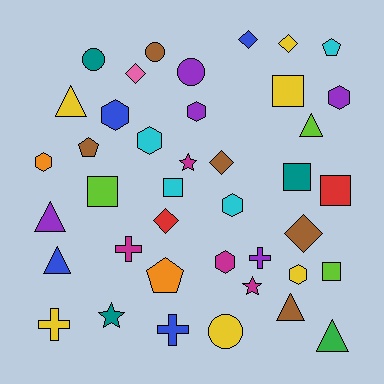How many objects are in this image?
There are 40 objects.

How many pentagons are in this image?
There are 3 pentagons.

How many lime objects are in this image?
There are 3 lime objects.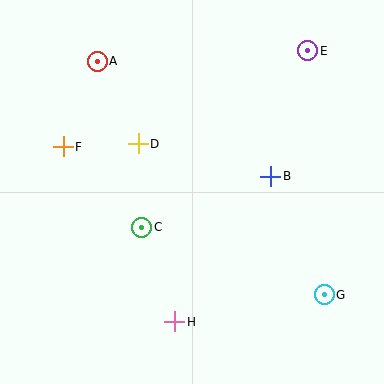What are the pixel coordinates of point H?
Point H is at (175, 322).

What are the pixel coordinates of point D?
Point D is at (138, 144).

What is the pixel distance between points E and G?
The distance between E and G is 244 pixels.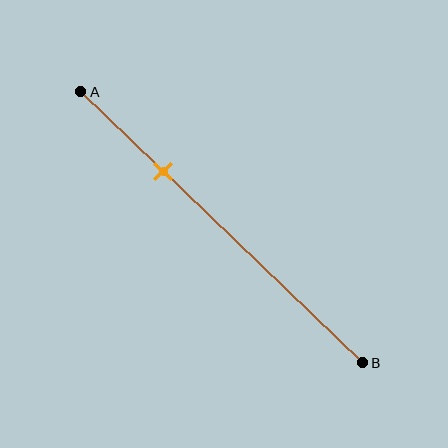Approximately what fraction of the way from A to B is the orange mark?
The orange mark is approximately 30% of the way from A to B.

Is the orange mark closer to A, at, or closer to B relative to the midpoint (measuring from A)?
The orange mark is closer to point A than the midpoint of segment AB.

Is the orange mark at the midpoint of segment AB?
No, the mark is at about 30% from A, not at the 50% midpoint.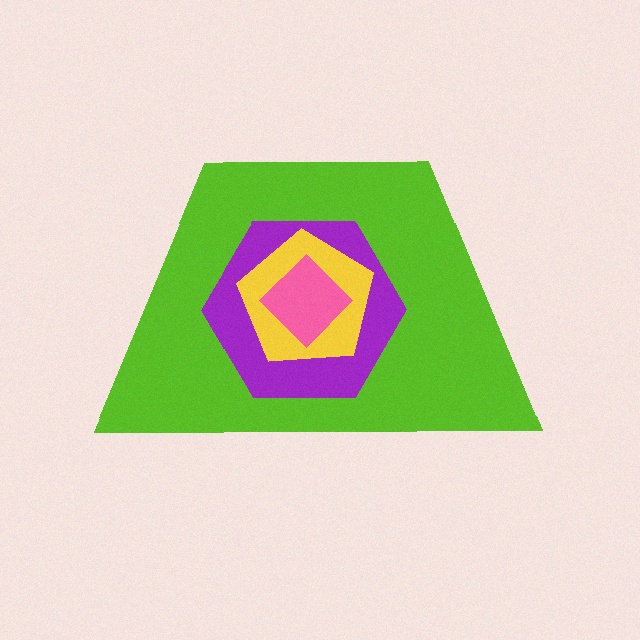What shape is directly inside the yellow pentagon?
The pink diamond.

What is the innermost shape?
The pink diamond.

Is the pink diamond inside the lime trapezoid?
Yes.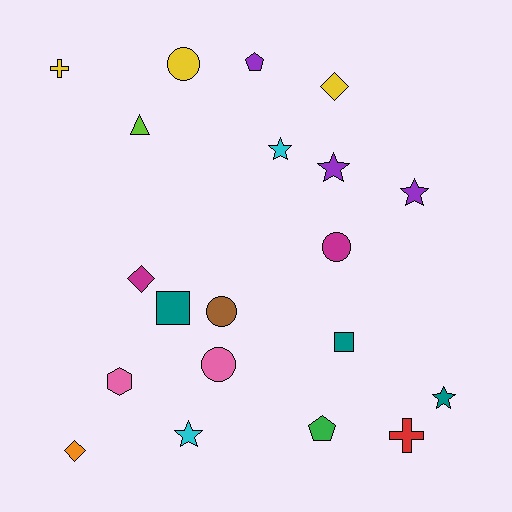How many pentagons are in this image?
There are 2 pentagons.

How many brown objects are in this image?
There is 1 brown object.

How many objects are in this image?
There are 20 objects.